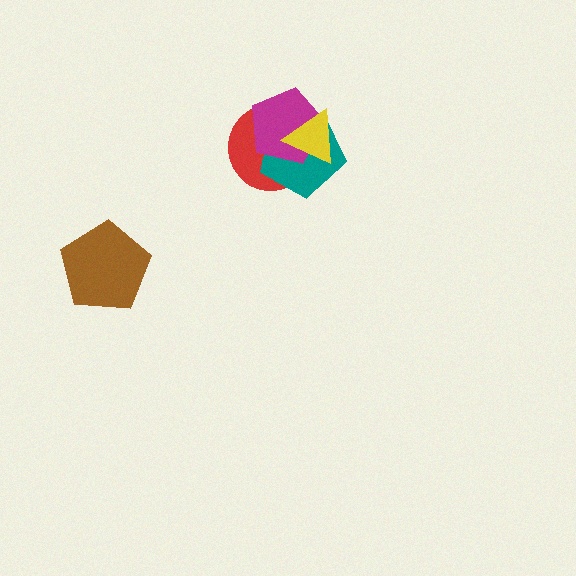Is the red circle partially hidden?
Yes, it is partially covered by another shape.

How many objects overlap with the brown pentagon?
0 objects overlap with the brown pentagon.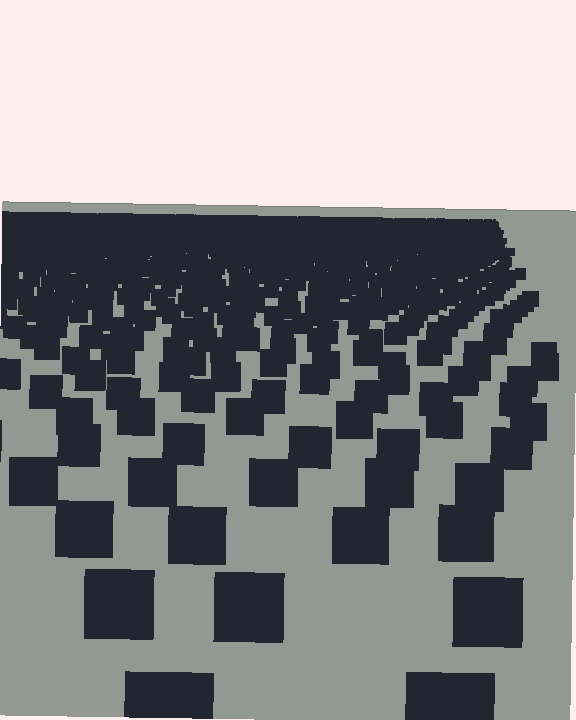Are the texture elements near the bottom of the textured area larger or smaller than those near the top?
Larger. Near the bottom, elements are closer to the viewer and appear at a bigger on-screen size.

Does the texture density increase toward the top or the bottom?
Density increases toward the top.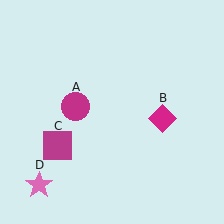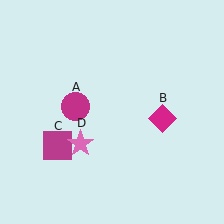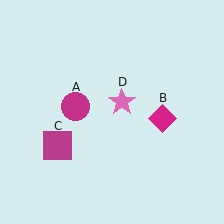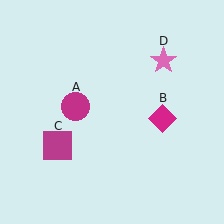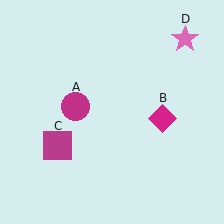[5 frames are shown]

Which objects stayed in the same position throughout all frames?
Magenta circle (object A) and magenta diamond (object B) and magenta square (object C) remained stationary.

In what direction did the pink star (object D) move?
The pink star (object D) moved up and to the right.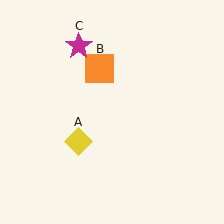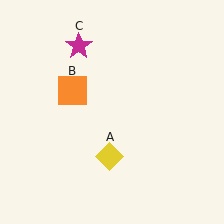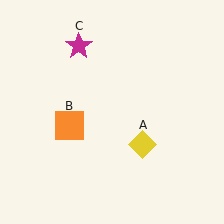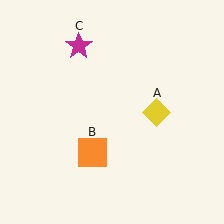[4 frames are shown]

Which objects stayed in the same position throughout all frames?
Magenta star (object C) remained stationary.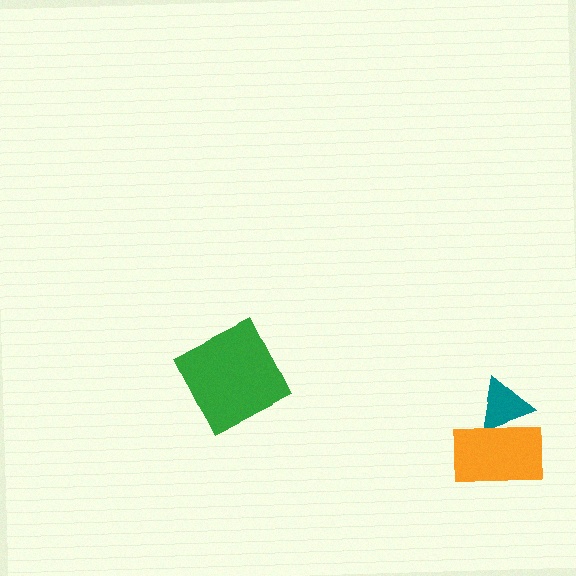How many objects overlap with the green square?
0 objects overlap with the green square.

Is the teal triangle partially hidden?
Yes, it is partially covered by another shape.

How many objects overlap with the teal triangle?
1 object overlaps with the teal triangle.